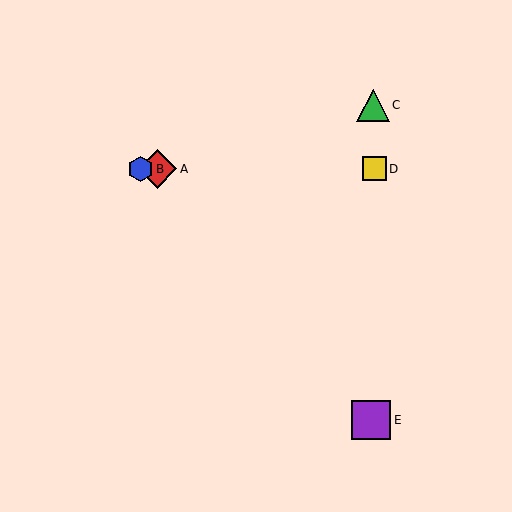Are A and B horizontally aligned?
Yes, both are at y≈169.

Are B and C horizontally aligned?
No, B is at y≈169 and C is at y≈105.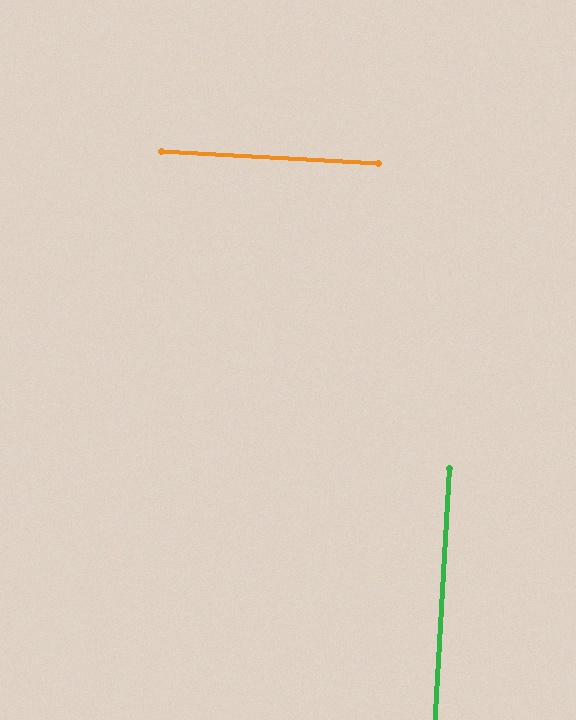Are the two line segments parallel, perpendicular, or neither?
Perpendicular — they meet at approximately 90°.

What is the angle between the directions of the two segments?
Approximately 90 degrees.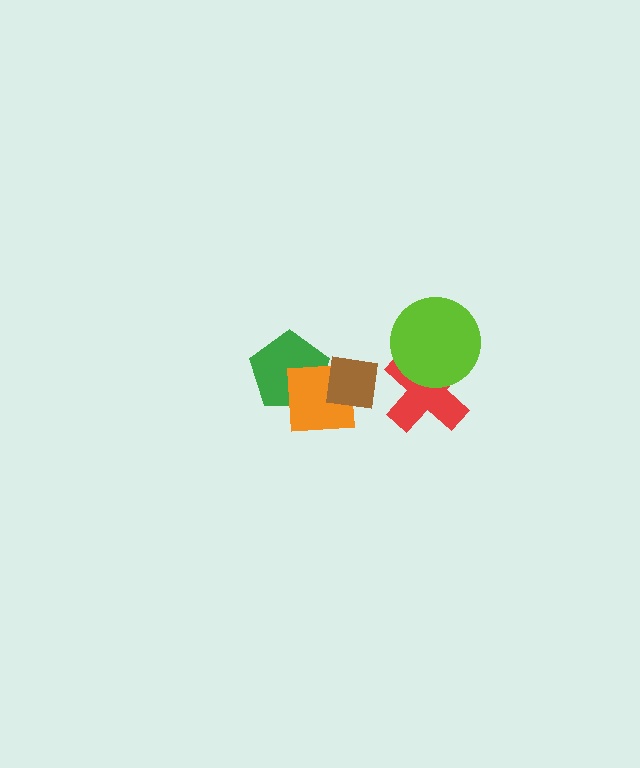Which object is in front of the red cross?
The lime circle is in front of the red cross.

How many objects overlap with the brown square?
2 objects overlap with the brown square.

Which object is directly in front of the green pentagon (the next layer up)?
The orange square is directly in front of the green pentagon.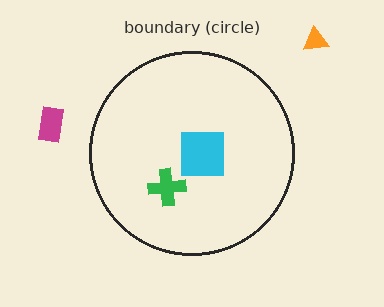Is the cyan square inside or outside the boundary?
Inside.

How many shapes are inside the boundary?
2 inside, 2 outside.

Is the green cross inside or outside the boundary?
Inside.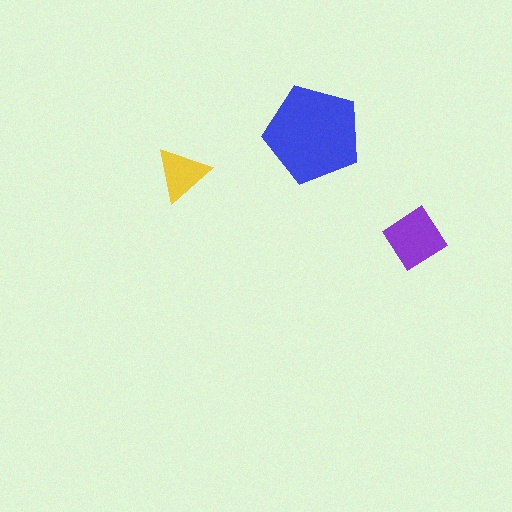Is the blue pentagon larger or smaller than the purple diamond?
Larger.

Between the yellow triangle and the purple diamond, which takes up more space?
The purple diamond.